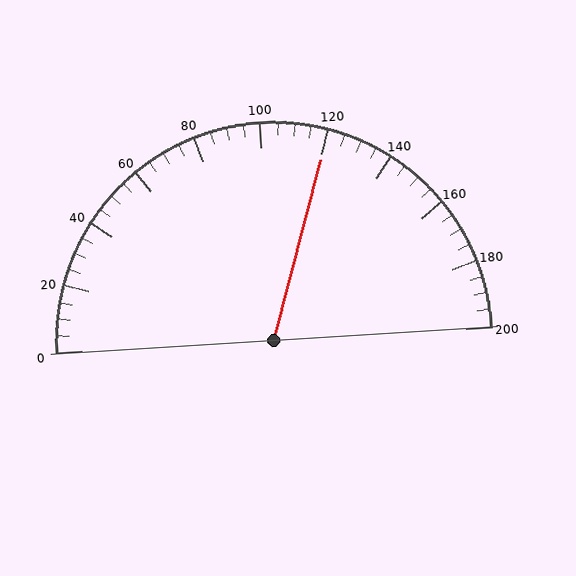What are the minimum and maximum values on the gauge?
The gauge ranges from 0 to 200.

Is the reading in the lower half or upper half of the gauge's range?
The reading is in the upper half of the range (0 to 200).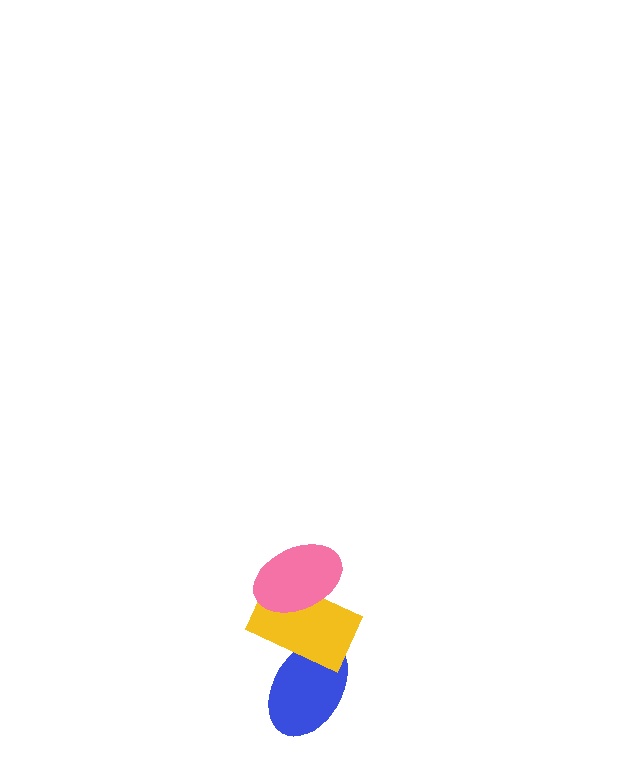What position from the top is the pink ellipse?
The pink ellipse is 1st from the top.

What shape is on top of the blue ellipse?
The yellow rectangle is on top of the blue ellipse.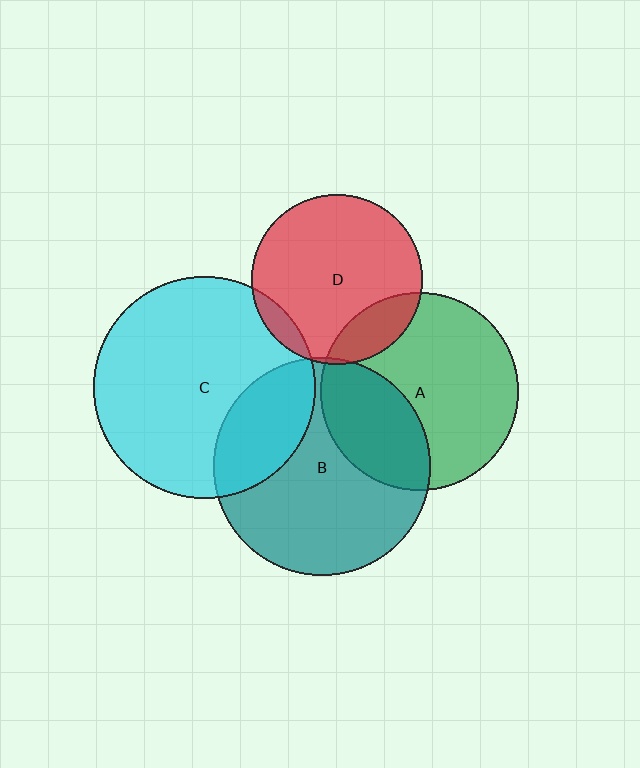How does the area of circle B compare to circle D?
Approximately 1.6 times.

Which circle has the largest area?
Circle C (cyan).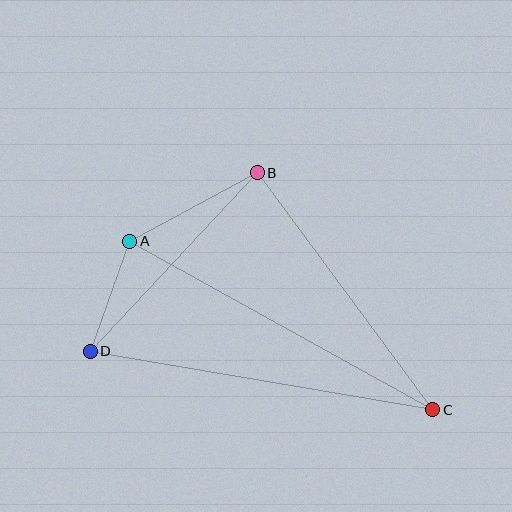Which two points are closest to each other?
Points A and D are closest to each other.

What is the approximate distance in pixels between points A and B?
The distance between A and B is approximately 145 pixels.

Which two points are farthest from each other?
Points C and D are farthest from each other.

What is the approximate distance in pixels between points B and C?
The distance between B and C is approximately 295 pixels.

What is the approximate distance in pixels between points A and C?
The distance between A and C is approximately 347 pixels.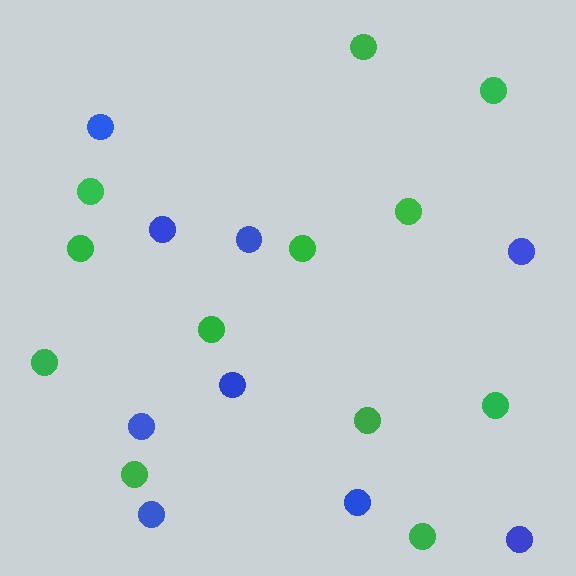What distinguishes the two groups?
There are 2 groups: one group of green circles (12) and one group of blue circles (9).